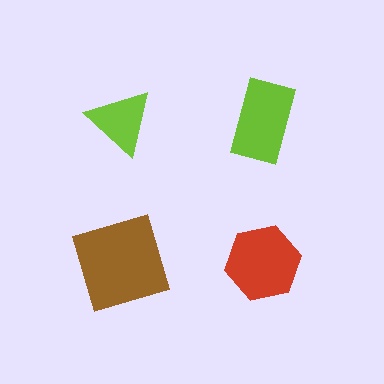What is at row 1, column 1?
A lime triangle.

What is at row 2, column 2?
A red hexagon.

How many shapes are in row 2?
2 shapes.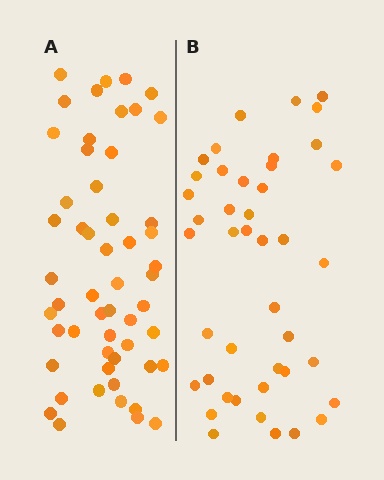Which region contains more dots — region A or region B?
Region A (the left region) has more dots.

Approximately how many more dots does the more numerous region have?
Region A has roughly 12 or so more dots than region B.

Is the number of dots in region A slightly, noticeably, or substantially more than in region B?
Region A has noticeably more, but not dramatically so. The ratio is roughly 1.3 to 1.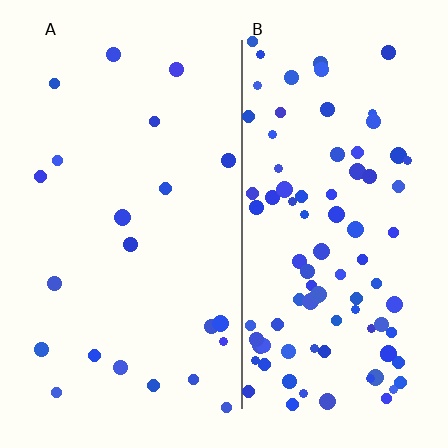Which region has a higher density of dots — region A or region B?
B (the right).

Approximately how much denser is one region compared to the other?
Approximately 4.2× — region B over region A.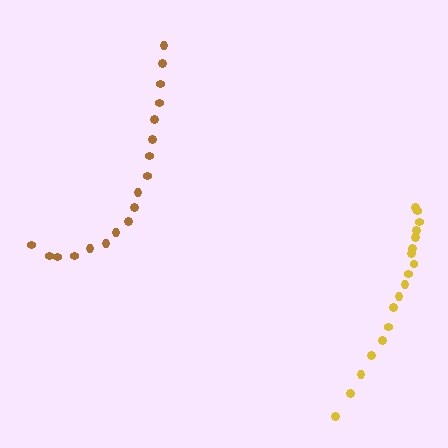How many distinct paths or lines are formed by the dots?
There are 2 distinct paths.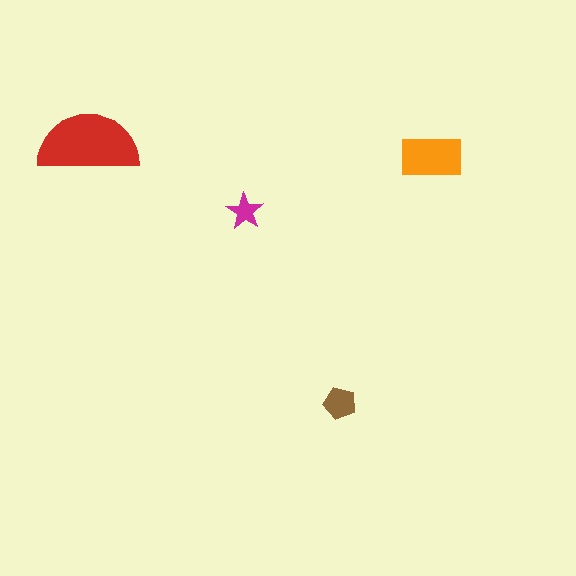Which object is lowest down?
The brown pentagon is bottommost.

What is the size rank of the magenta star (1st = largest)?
4th.